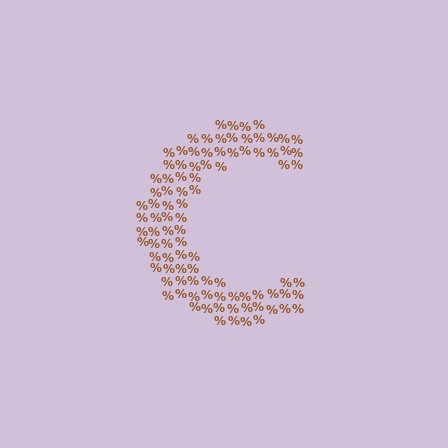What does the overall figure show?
The overall figure shows the letter C.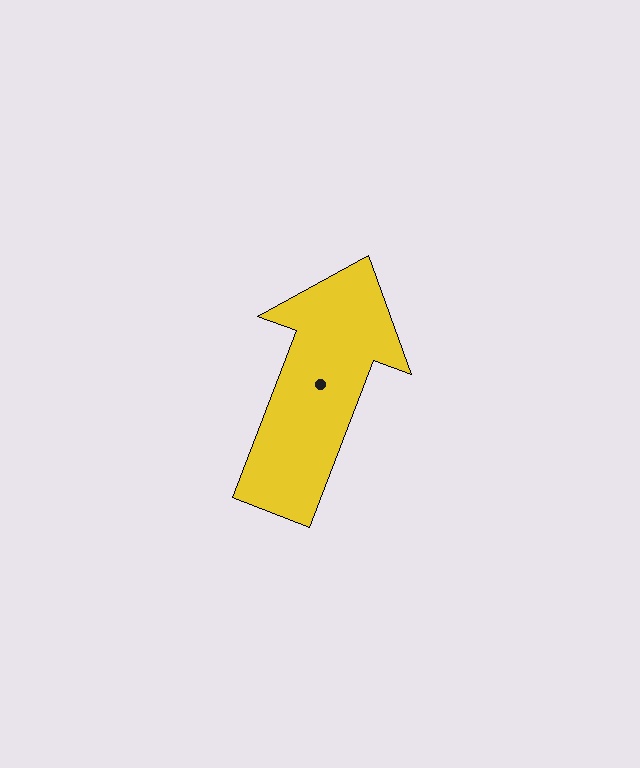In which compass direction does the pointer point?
North.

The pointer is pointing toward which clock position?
Roughly 1 o'clock.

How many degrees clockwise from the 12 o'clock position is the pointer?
Approximately 21 degrees.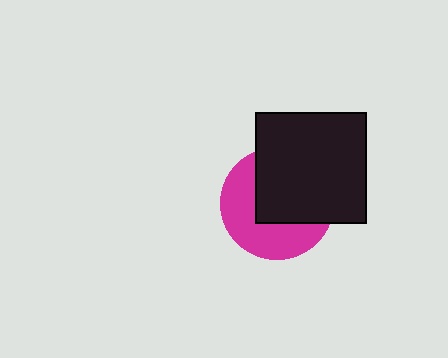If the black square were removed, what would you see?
You would see the complete magenta circle.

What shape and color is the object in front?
The object in front is a black square.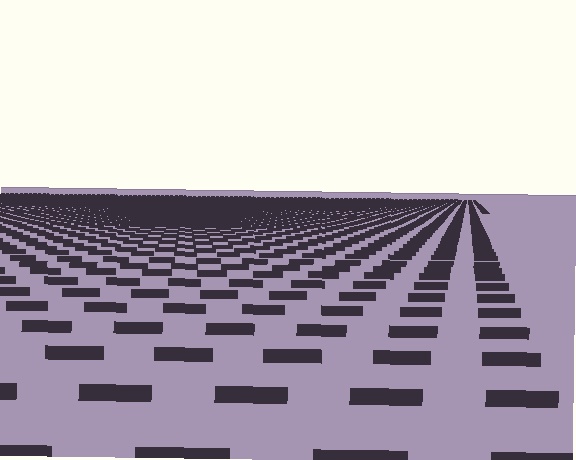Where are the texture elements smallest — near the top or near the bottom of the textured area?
Near the top.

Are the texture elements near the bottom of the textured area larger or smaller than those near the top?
Larger. Near the bottom, elements are closer to the viewer and appear at a bigger on-screen size.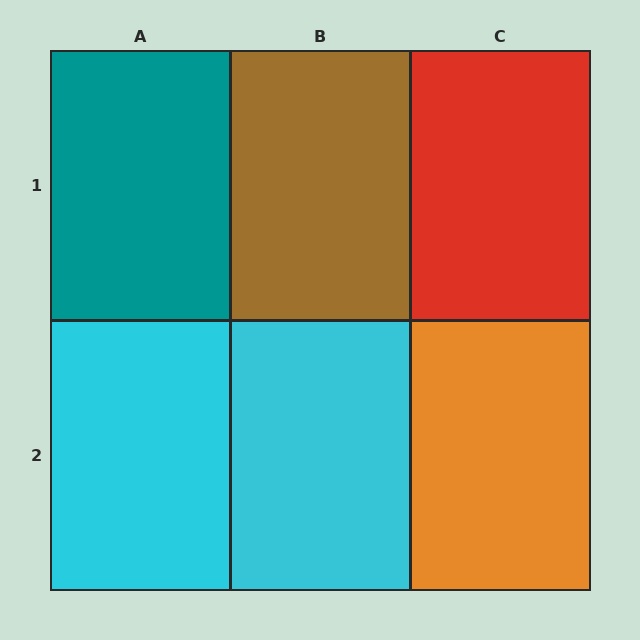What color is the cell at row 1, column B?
Brown.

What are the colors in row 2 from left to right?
Cyan, cyan, orange.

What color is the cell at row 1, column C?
Red.